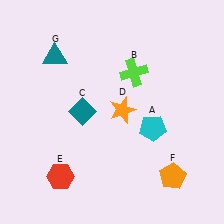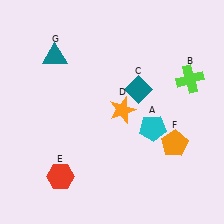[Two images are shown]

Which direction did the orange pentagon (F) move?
The orange pentagon (F) moved up.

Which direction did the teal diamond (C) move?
The teal diamond (C) moved right.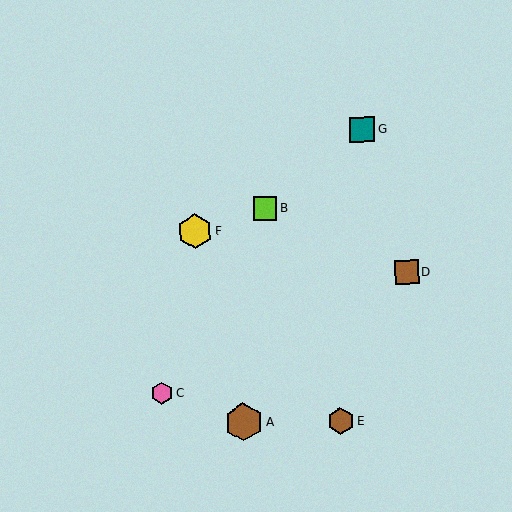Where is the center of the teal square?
The center of the teal square is at (362, 129).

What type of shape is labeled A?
Shape A is a brown hexagon.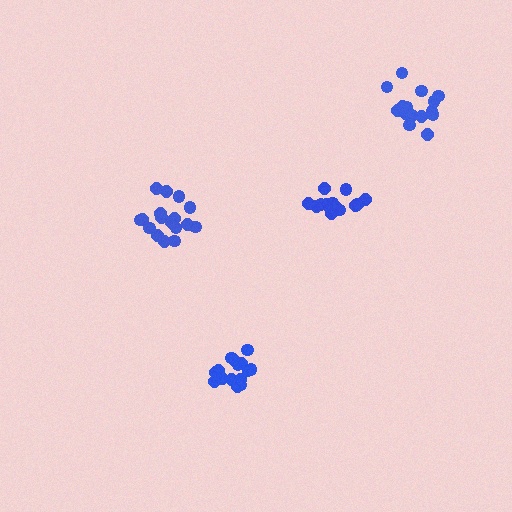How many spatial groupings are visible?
There are 4 spatial groupings.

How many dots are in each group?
Group 1: 13 dots, Group 2: 17 dots, Group 3: 17 dots, Group 4: 16 dots (63 total).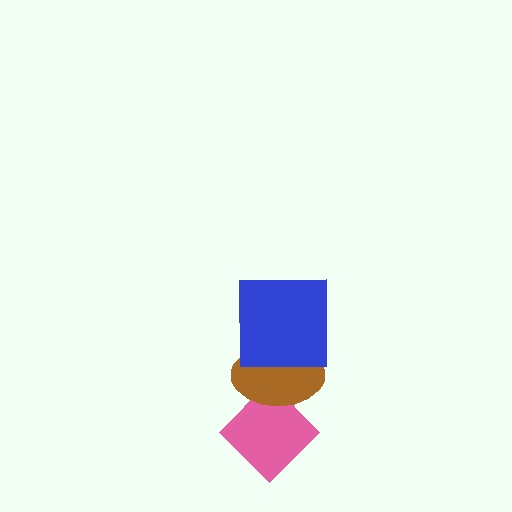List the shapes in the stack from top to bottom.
From top to bottom: the blue square, the brown ellipse, the pink diamond.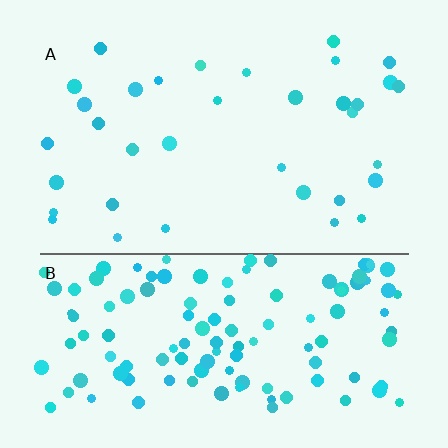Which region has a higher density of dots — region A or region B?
B (the bottom).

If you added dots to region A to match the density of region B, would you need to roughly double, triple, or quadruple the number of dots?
Approximately quadruple.